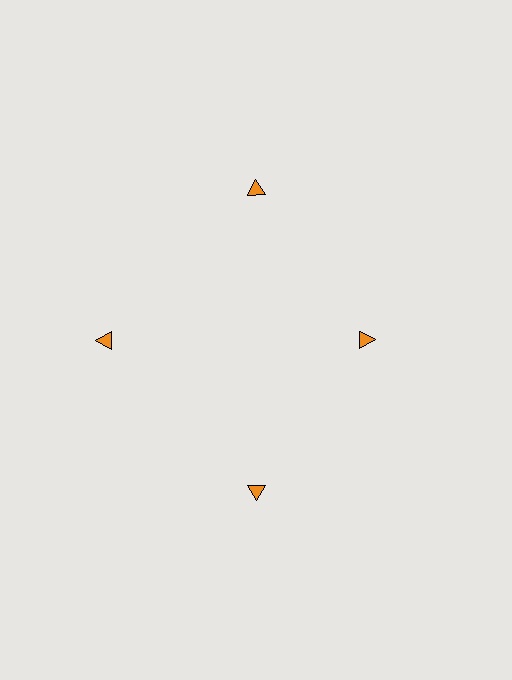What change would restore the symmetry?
The symmetry would be restored by moving it outward, back onto the ring so that all 4 triangles sit at equal angles and equal distance from the center.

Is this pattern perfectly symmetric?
No. The 4 orange triangles are arranged in a ring, but one element near the 3 o'clock position is pulled inward toward the center, breaking the 4-fold rotational symmetry.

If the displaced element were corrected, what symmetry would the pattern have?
It would have 4-fold rotational symmetry — the pattern would map onto itself every 90 degrees.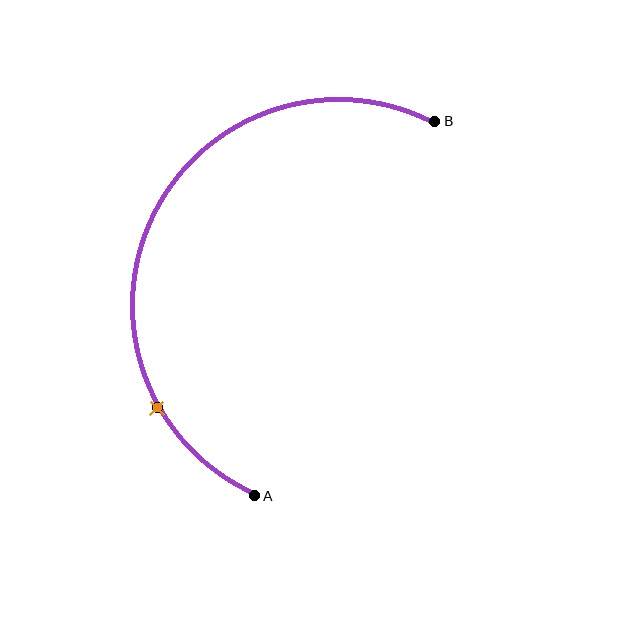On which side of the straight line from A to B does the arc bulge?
The arc bulges to the left of the straight line connecting A and B.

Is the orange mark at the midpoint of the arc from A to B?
No. The orange mark lies on the arc but is closer to endpoint A. The arc midpoint would be at the point on the curve equidistant along the arc from both A and B.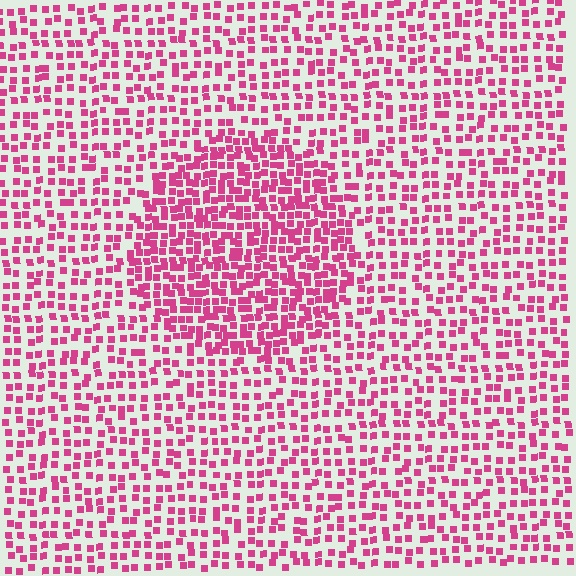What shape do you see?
I see a circle.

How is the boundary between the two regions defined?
The boundary is defined by a change in element density (approximately 1.8x ratio). All elements are the same color, size, and shape.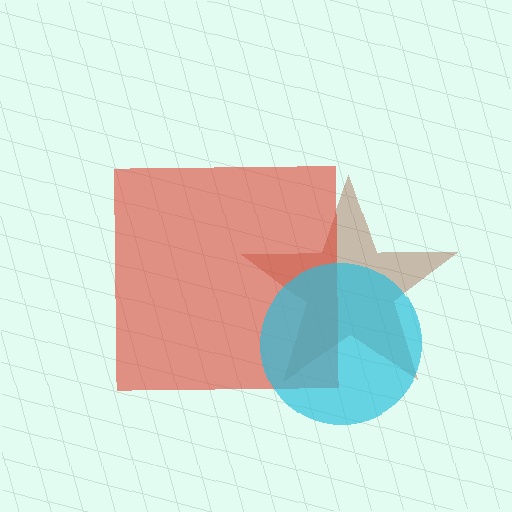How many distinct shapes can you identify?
There are 3 distinct shapes: a brown star, a red square, a cyan circle.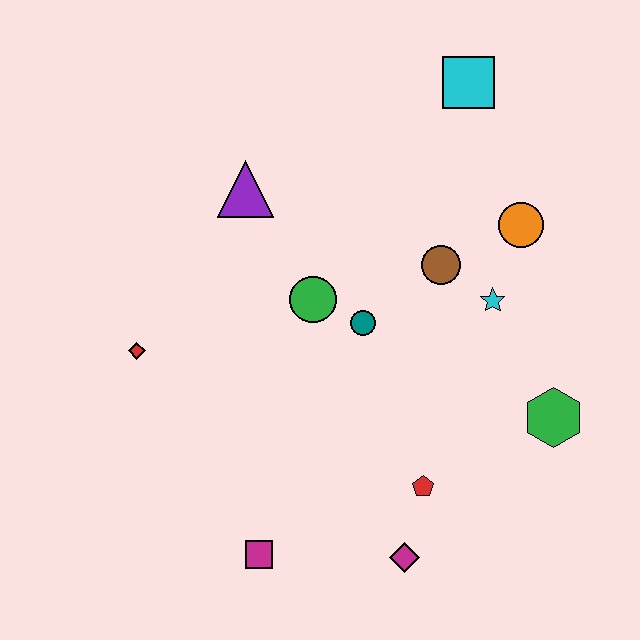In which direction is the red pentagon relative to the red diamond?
The red pentagon is to the right of the red diamond.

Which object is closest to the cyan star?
The brown circle is closest to the cyan star.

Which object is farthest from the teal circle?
The cyan square is farthest from the teal circle.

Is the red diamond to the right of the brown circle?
No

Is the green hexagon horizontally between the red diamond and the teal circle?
No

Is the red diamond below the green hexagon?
No